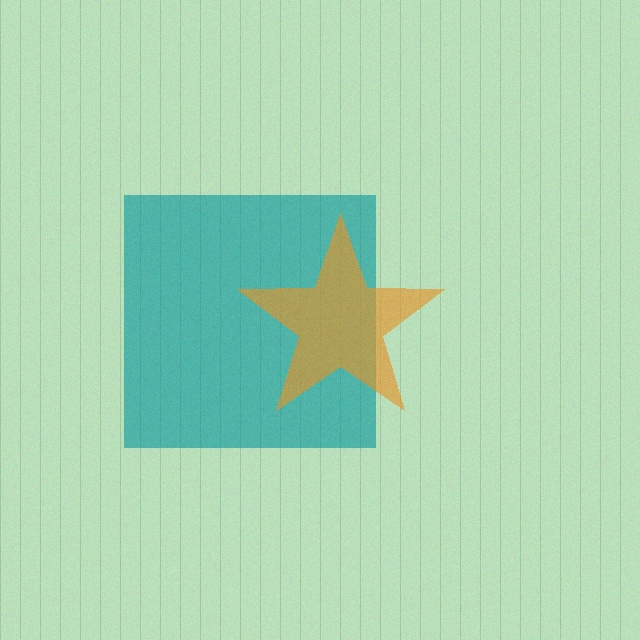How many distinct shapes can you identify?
There are 2 distinct shapes: a teal square, an orange star.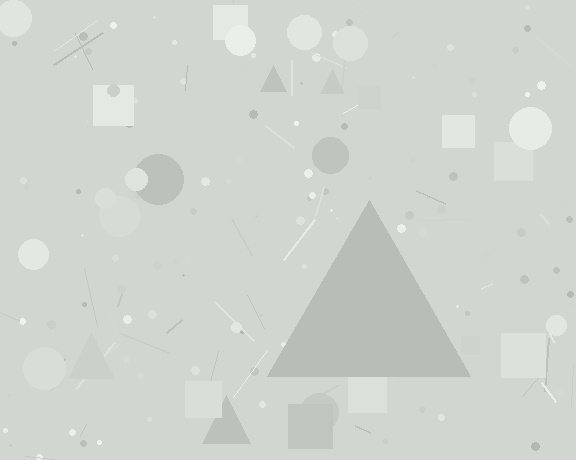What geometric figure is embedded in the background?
A triangle is embedded in the background.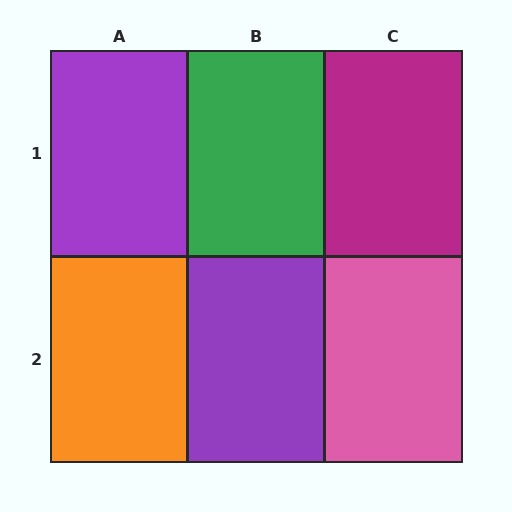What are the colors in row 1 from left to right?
Purple, green, magenta.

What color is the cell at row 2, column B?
Purple.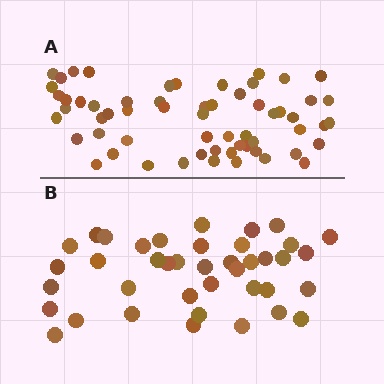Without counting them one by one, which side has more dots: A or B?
Region A (the top region) has more dots.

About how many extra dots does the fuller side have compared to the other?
Region A has approximately 20 more dots than region B.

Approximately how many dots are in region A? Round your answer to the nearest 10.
About 60 dots.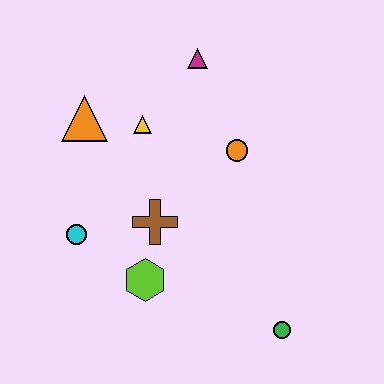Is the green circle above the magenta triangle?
No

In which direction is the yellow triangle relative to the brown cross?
The yellow triangle is above the brown cross.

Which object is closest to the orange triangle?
The yellow triangle is closest to the orange triangle.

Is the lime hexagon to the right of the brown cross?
No